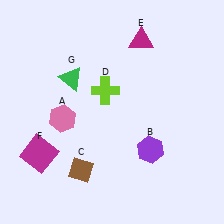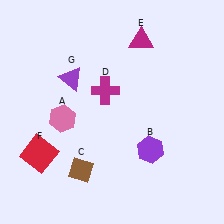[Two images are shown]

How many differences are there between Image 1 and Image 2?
There are 3 differences between the two images.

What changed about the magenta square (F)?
In Image 1, F is magenta. In Image 2, it changed to red.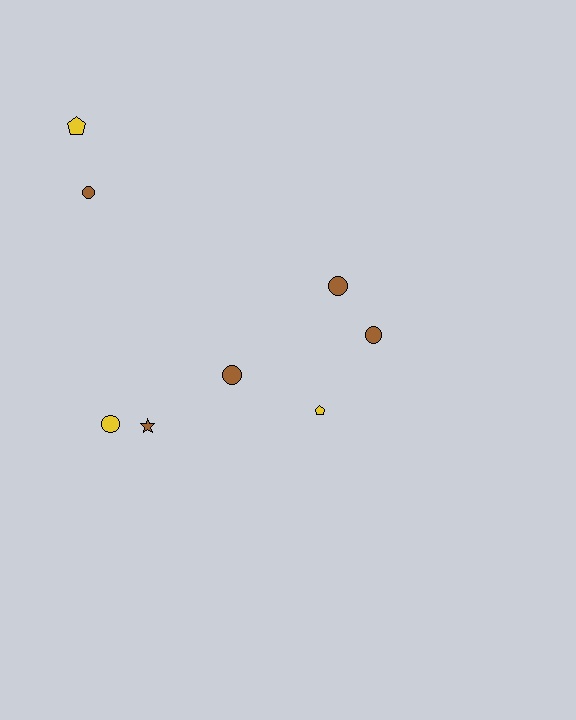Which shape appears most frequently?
Circle, with 5 objects.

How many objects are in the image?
There are 8 objects.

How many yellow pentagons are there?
There are 2 yellow pentagons.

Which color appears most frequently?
Brown, with 5 objects.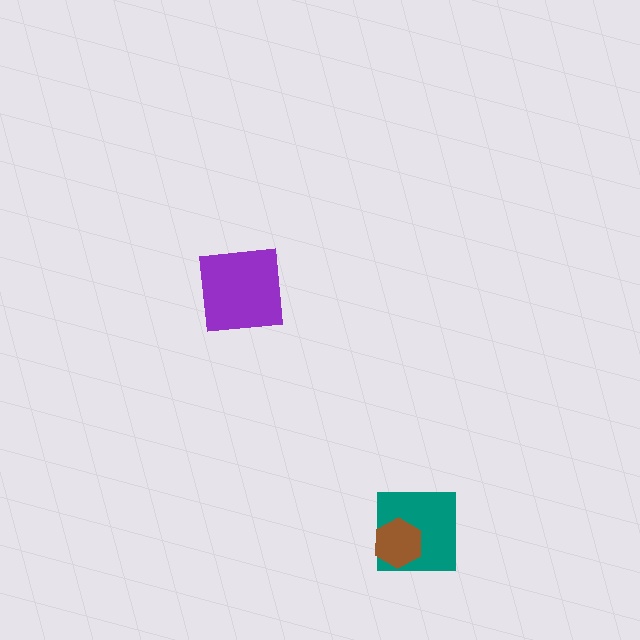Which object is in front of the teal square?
The brown hexagon is in front of the teal square.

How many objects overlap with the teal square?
1 object overlaps with the teal square.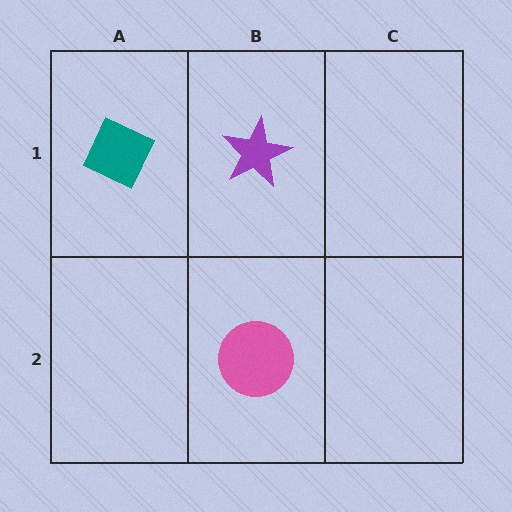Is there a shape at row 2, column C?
No, that cell is empty.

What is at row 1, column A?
A teal diamond.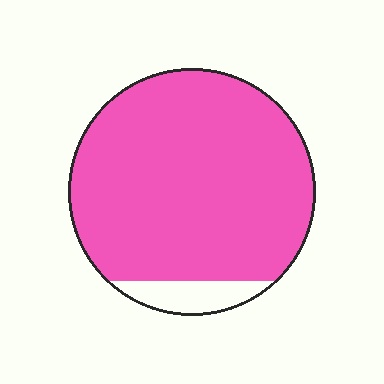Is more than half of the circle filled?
Yes.